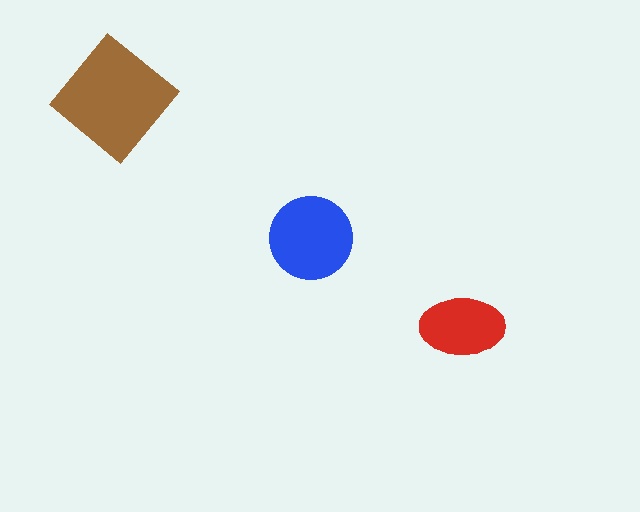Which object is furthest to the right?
The red ellipse is rightmost.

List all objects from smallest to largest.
The red ellipse, the blue circle, the brown diamond.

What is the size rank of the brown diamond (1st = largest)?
1st.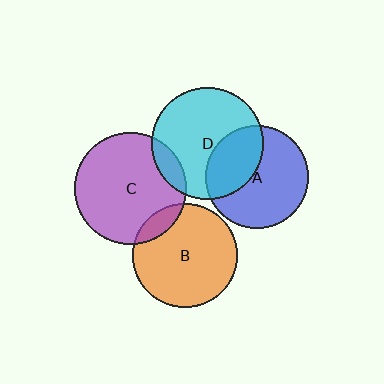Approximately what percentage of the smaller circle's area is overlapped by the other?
Approximately 10%.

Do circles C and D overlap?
Yes.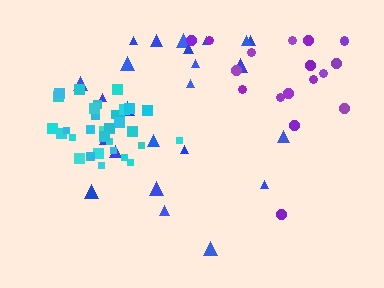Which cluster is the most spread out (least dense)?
Blue.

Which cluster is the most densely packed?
Cyan.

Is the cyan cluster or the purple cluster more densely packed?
Cyan.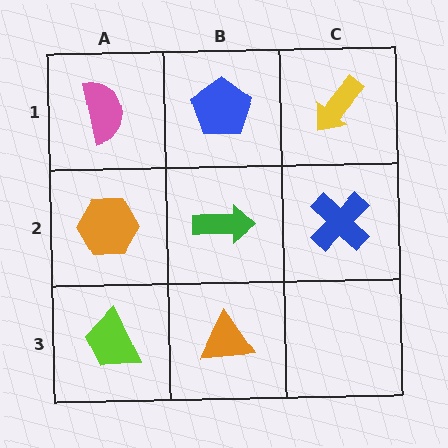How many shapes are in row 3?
2 shapes.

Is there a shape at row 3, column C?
No, that cell is empty.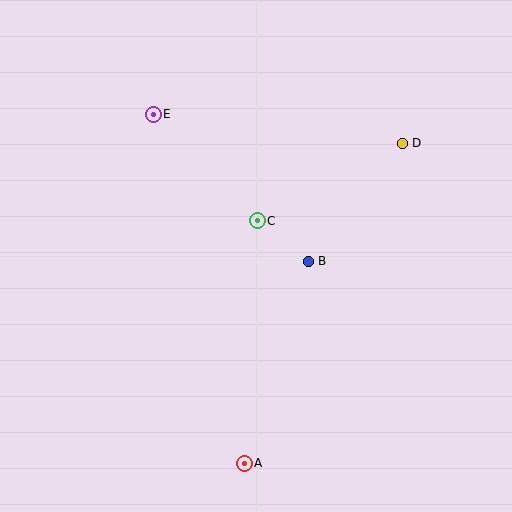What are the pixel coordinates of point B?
Point B is at (308, 262).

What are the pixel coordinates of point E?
Point E is at (153, 114).